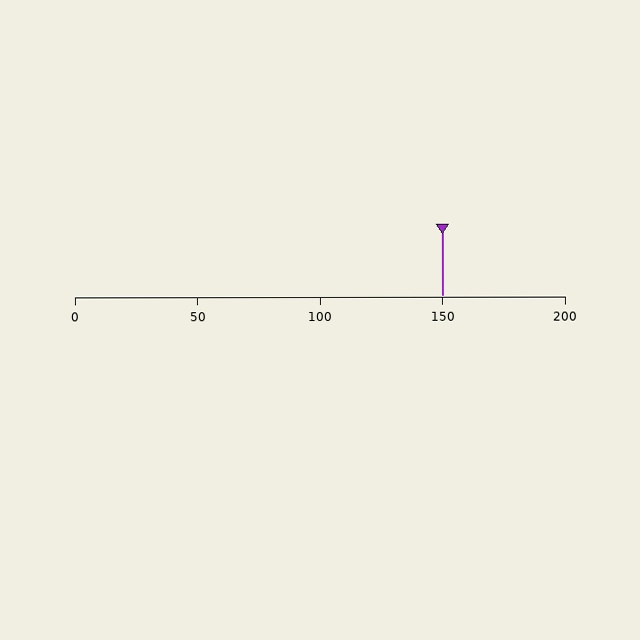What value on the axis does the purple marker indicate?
The marker indicates approximately 150.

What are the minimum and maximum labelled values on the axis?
The axis runs from 0 to 200.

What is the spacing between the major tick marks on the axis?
The major ticks are spaced 50 apart.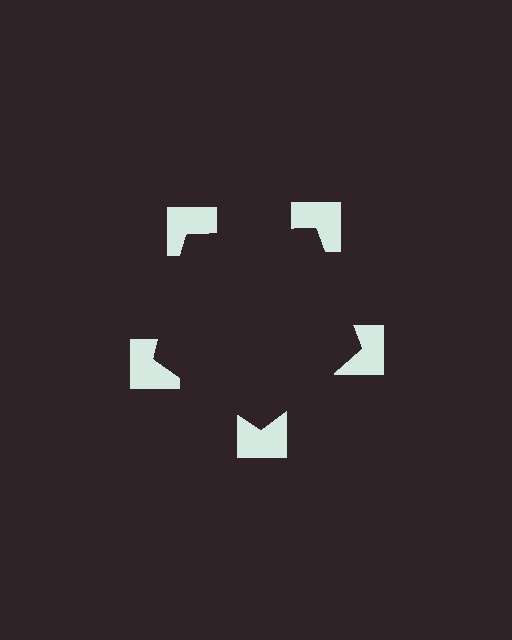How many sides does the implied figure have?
5 sides.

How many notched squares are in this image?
There are 5 — one at each vertex of the illusory pentagon.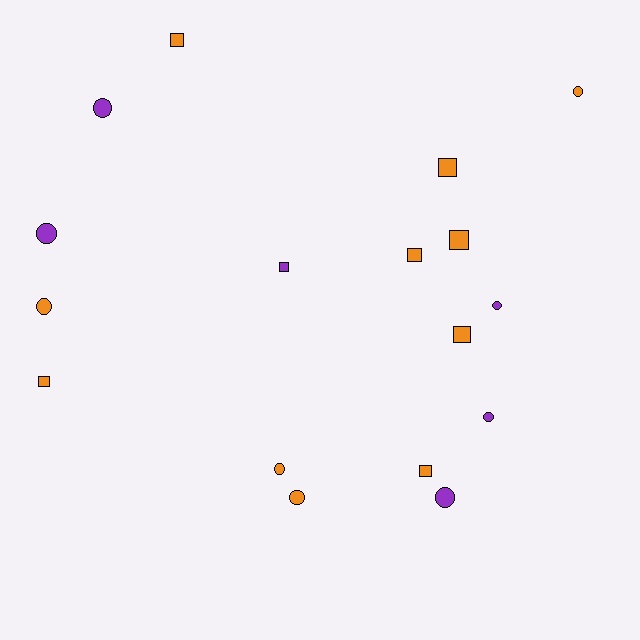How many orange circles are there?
There are 4 orange circles.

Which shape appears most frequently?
Circle, with 9 objects.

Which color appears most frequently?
Orange, with 11 objects.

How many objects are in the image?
There are 17 objects.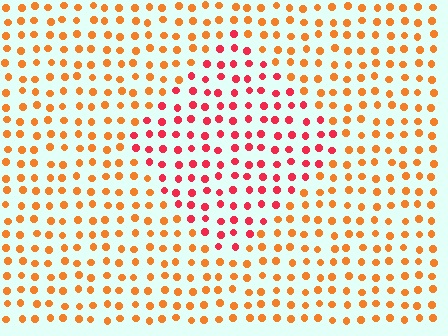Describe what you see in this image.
The image is filled with small orange elements in a uniform arrangement. A diamond-shaped region is visible where the elements are tinted to a slightly different hue, forming a subtle color boundary.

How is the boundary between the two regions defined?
The boundary is defined purely by a slight shift in hue (about 37 degrees). Spacing, size, and orientation are identical on both sides.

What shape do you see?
I see a diamond.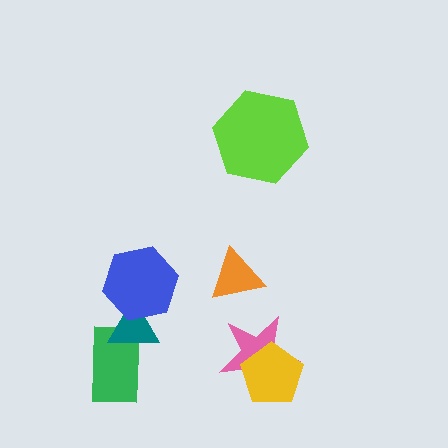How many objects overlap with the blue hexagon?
1 object overlaps with the blue hexagon.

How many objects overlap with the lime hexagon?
0 objects overlap with the lime hexagon.